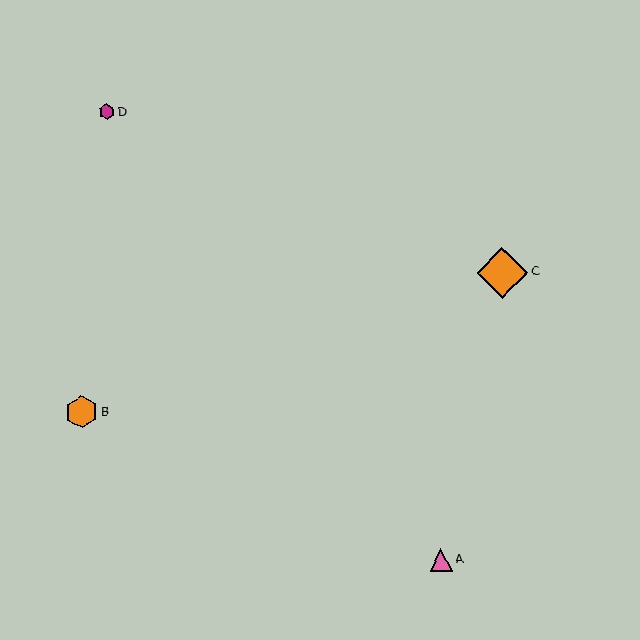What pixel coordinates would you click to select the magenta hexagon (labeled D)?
Click at (107, 112) to select the magenta hexagon D.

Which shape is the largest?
The orange diamond (labeled C) is the largest.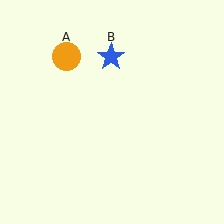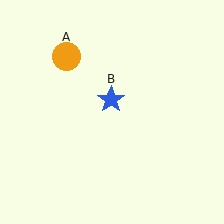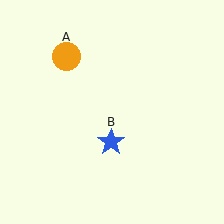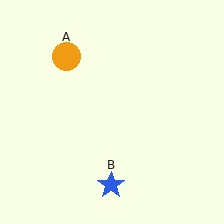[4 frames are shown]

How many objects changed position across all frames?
1 object changed position: blue star (object B).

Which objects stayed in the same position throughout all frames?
Orange circle (object A) remained stationary.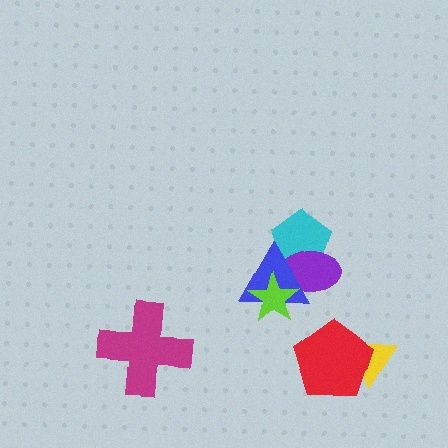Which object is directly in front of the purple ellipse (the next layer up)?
The blue triangle is directly in front of the purple ellipse.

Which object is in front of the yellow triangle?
The red pentagon is in front of the yellow triangle.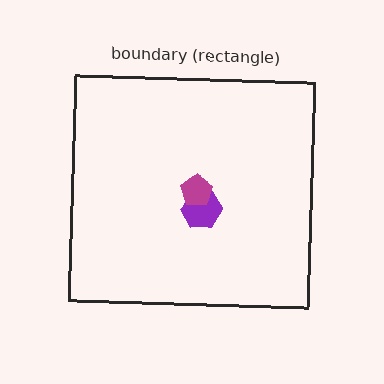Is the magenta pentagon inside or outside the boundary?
Inside.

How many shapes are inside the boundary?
2 inside, 0 outside.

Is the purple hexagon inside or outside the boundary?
Inside.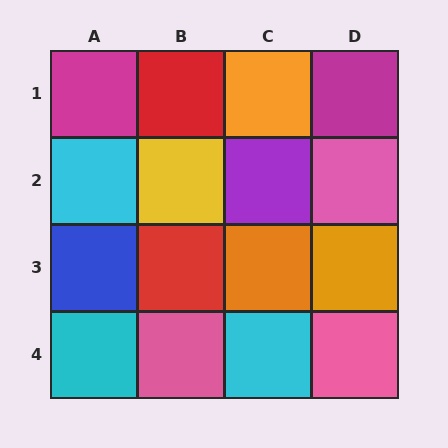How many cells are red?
2 cells are red.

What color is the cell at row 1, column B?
Red.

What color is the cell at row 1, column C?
Orange.